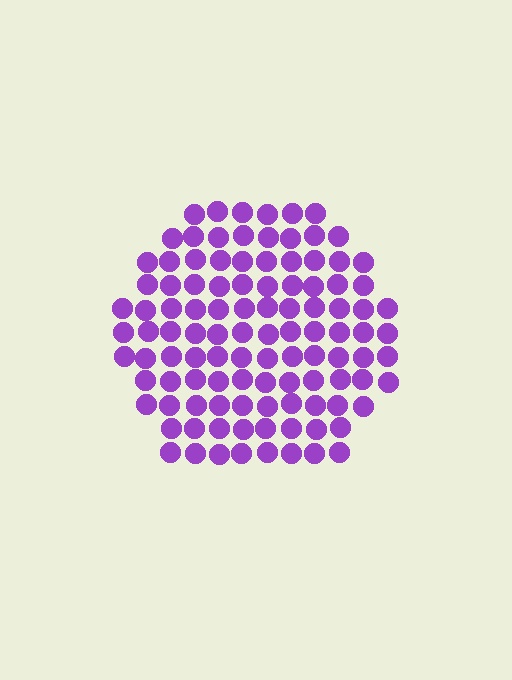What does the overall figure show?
The overall figure shows a hexagon.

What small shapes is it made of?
It is made of small circles.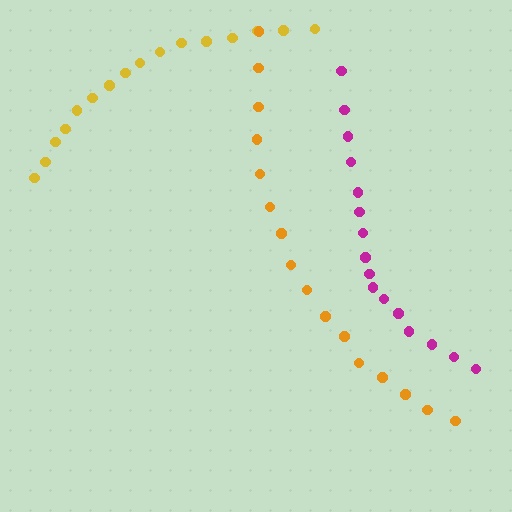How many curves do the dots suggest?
There are 3 distinct paths.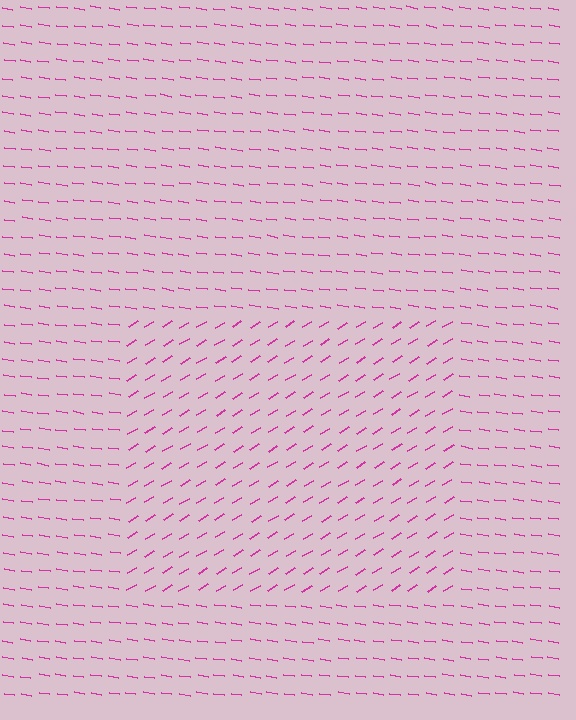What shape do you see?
I see a rectangle.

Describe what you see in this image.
The image is filled with small magenta line segments. A rectangle region in the image has lines oriented differently from the surrounding lines, creating a visible texture boundary.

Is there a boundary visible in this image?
Yes, there is a texture boundary formed by a change in line orientation.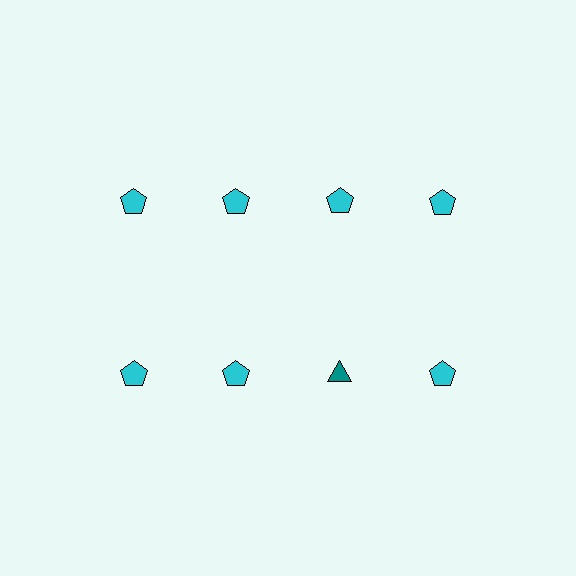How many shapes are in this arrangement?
There are 8 shapes arranged in a grid pattern.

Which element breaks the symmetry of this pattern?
The teal triangle in the second row, center column breaks the symmetry. All other shapes are cyan pentagons.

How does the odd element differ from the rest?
It differs in both color (teal instead of cyan) and shape (triangle instead of pentagon).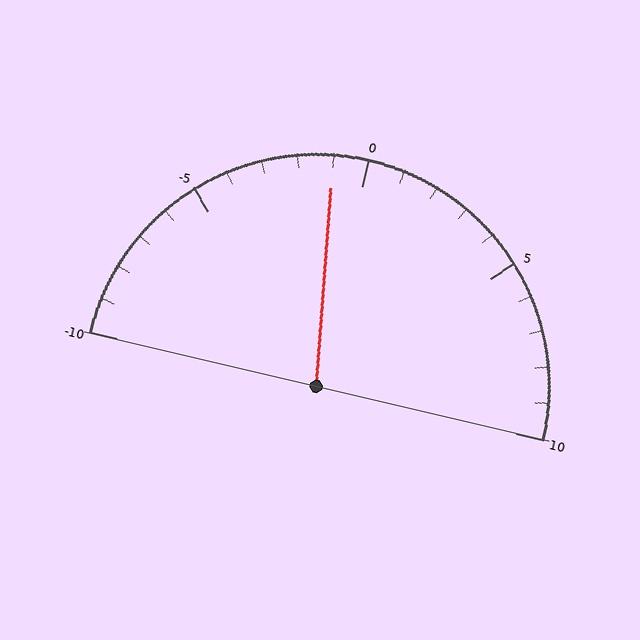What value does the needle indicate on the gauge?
The needle indicates approximately -1.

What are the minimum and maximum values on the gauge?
The gauge ranges from -10 to 10.